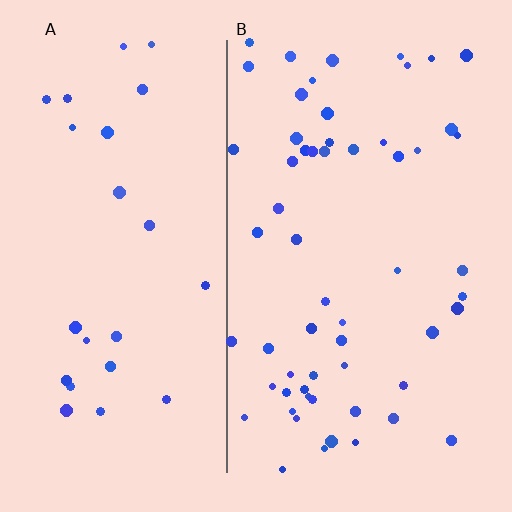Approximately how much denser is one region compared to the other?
Approximately 2.3× — region B over region A.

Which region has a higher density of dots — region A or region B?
B (the right).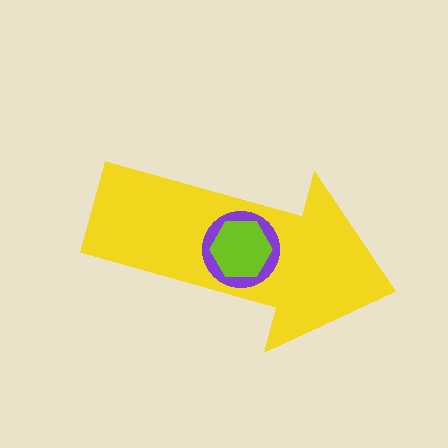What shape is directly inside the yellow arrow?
The purple circle.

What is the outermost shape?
The yellow arrow.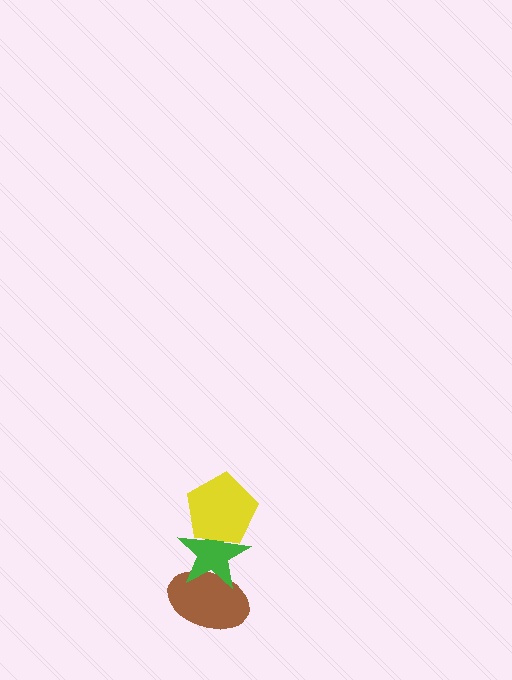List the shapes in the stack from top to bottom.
From top to bottom: the yellow pentagon, the green star, the brown ellipse.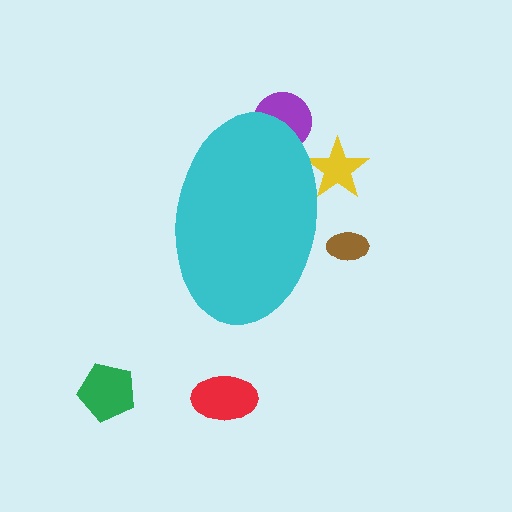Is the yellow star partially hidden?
Yes, the yellow star is partially hidden behind the cyan ellipse.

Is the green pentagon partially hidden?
No, the green pentagon is fully visible.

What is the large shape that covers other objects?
A cyan ellipse.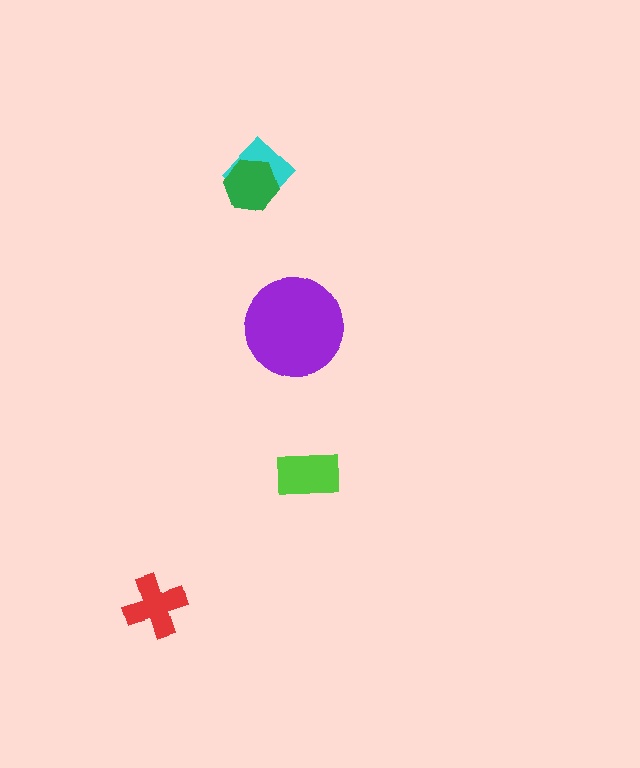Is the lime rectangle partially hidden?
No, no other shape covers it.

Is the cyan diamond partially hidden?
Yes, it is partially covered by another shape.